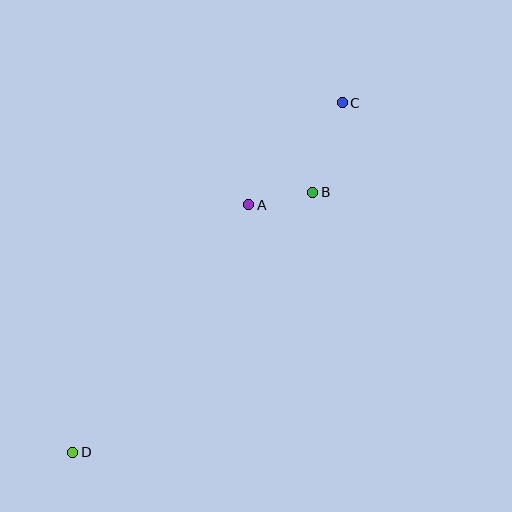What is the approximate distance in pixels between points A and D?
The distance between A and D is approximately 303 pixels.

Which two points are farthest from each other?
Points C and D are farthest from each other.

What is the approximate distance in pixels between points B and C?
The distance between B and C is approximately 94 pixels.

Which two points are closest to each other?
Points A and B are closest to each other.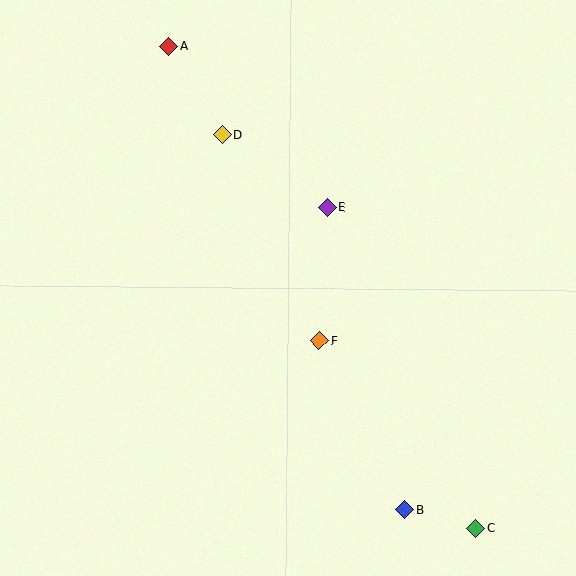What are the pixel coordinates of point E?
Point E is at (327, 207).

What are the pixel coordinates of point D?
Point D is at (223, 135).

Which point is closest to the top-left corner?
Point A is closest to the top-left corner.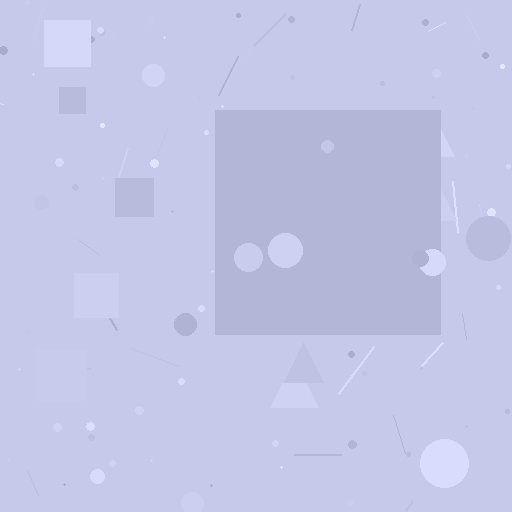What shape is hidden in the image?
A square is hidden in the image.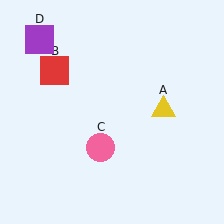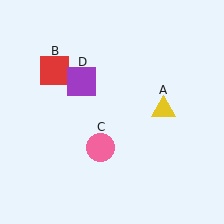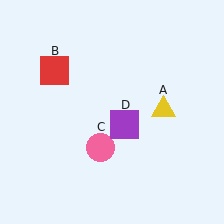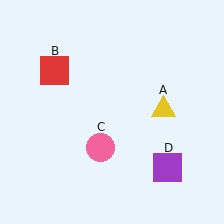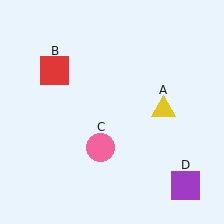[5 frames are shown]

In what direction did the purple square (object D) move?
The purple square (object D) moved down and to the right.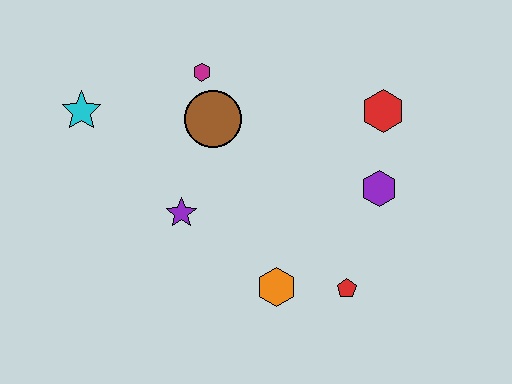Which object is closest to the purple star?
The brown circle is closest to the purple star.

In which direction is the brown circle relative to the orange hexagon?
The brown circle is above the orange hexagon.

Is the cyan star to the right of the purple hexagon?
No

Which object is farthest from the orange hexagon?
The cyan star is farthest from the orange hexagon.